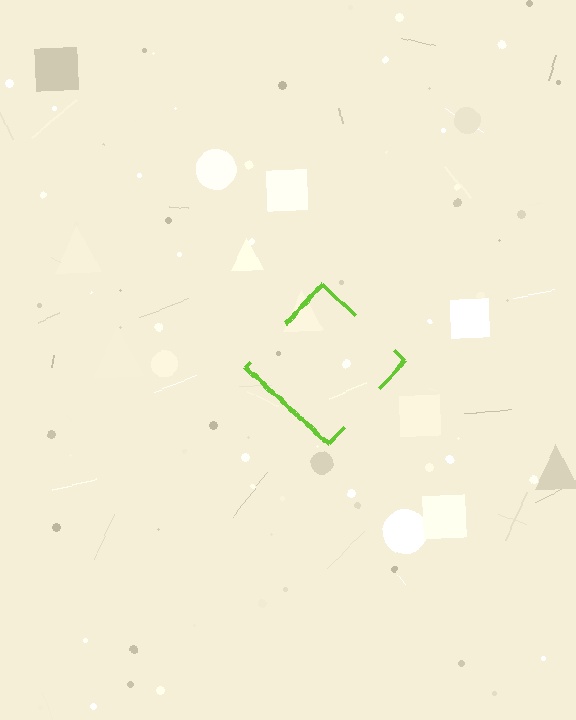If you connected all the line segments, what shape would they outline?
They would outline a diamond.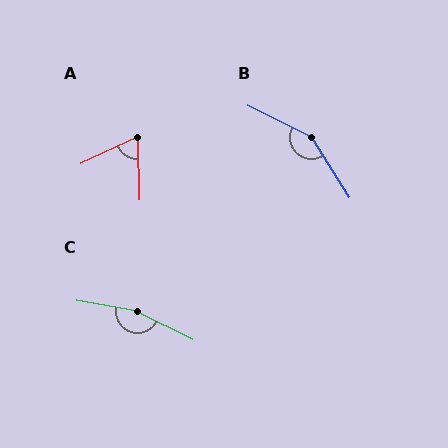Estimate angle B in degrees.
Approximately 148 degrees.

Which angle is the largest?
C, at approximately 164 degrees.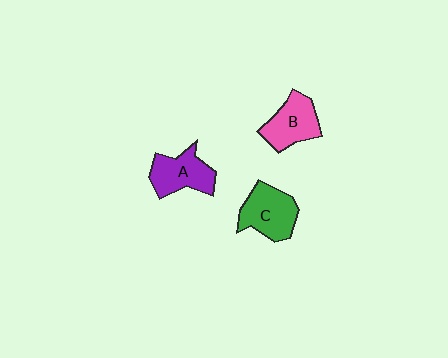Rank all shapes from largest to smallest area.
From largest to smallest: C (green), A (purple), B (pink).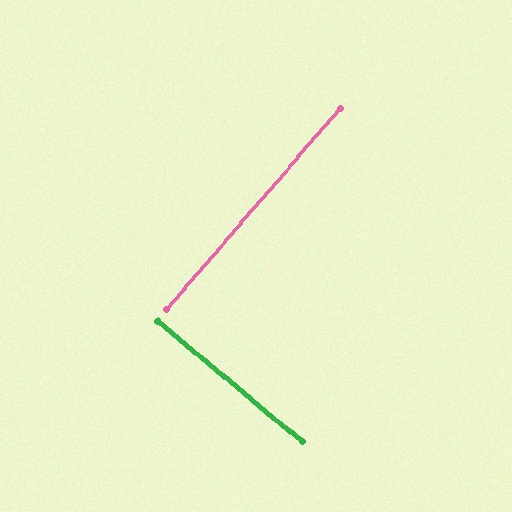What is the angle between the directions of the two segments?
Approximately 89 degrees.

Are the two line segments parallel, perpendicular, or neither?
Perpendicular — they meet at approximately 89°.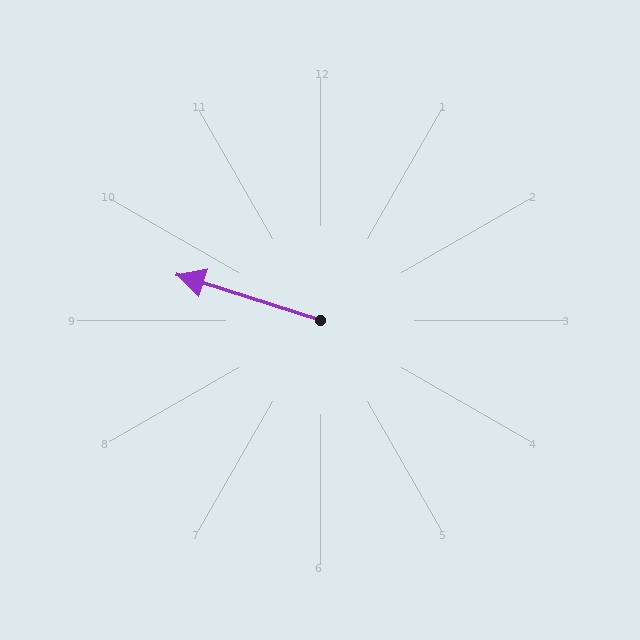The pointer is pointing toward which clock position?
Roughly 10 o'clock.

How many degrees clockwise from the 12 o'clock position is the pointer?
Approximately 288 degrees.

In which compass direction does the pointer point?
West.